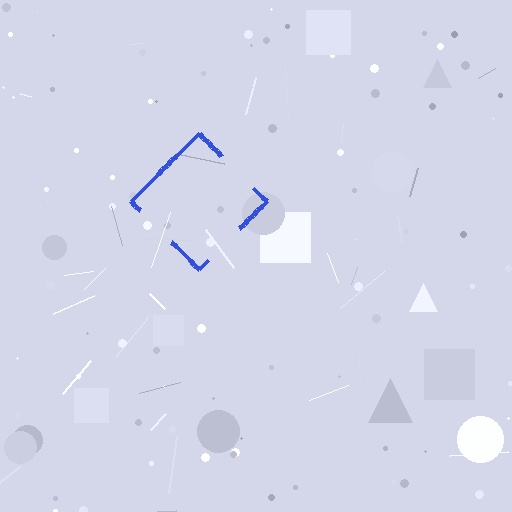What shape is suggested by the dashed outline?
The dashed outline suggests a diamond.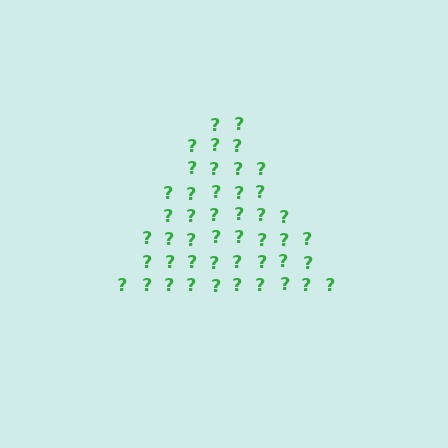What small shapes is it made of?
It is made of small question marks.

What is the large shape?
The large shape is a triangle.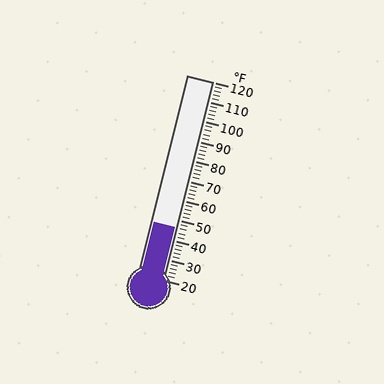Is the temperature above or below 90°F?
The temperature is below 90°F.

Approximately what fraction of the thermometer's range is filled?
The thermometer is filled to approximately 25% of its range.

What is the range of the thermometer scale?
The thermometer scale ranges from 20°F to 120°F.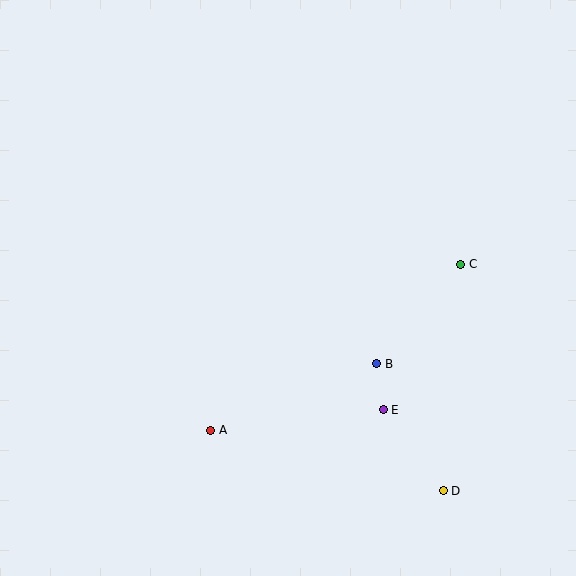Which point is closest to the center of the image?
Point B at (377, 364) is closest to the center.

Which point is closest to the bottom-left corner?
Point A is closest to the bottom-left corner.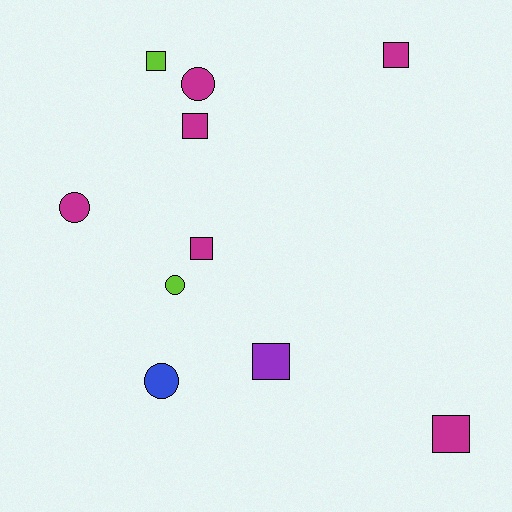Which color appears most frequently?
Magenta, with 6 objects.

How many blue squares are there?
There are no blue squares.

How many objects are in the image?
There are 10 objects.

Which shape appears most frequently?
Square, with 6 objects.